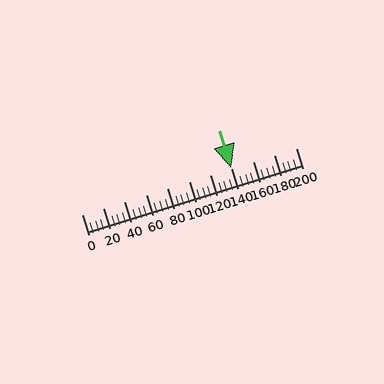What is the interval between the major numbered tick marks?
The major tick marks are spaced 20 units apart.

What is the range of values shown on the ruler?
The ruler shows values from 0 to 200.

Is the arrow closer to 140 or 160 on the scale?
The arrow is closer to 140.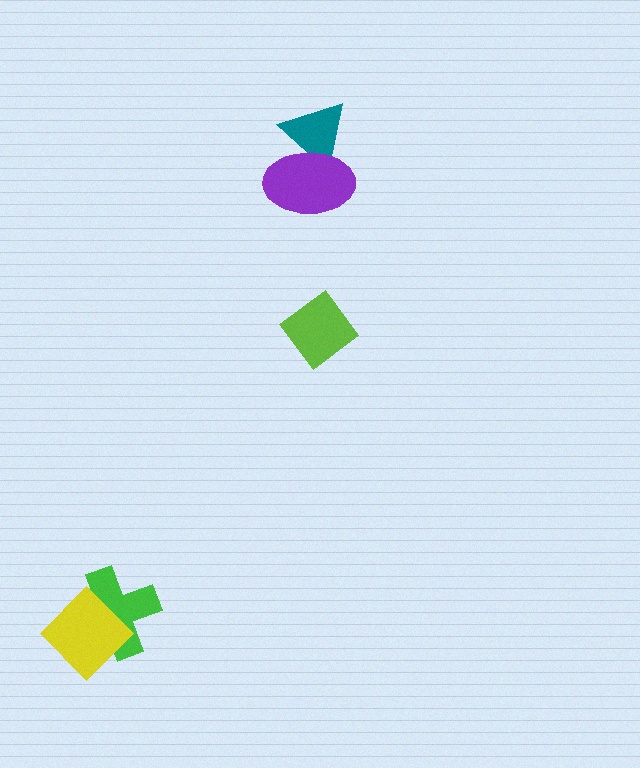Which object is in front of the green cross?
The yellow diamond is in front of the green cross.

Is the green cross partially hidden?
Yes, it is partially covered by another shape.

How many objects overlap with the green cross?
1 object overlaps with the green cross.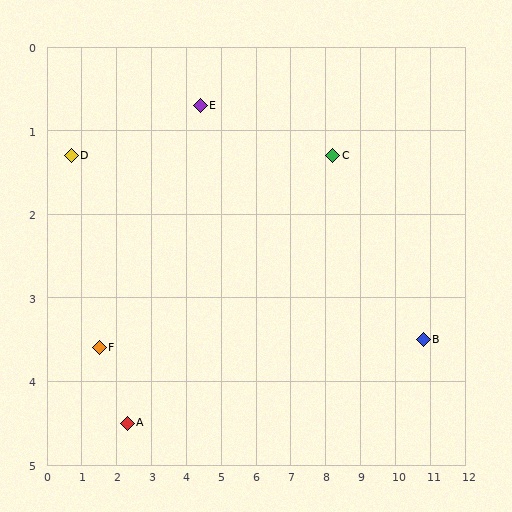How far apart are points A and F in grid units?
Points A and F are about 1.2 grid units apart.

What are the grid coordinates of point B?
Point B is at approximately (10.8, 3.5).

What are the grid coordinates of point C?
Point C is at approximately (8.2, 1.3).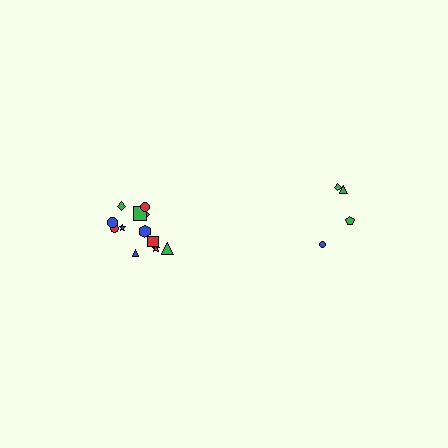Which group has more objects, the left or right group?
The left group.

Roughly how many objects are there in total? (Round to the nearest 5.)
Roughly 15 objects in total.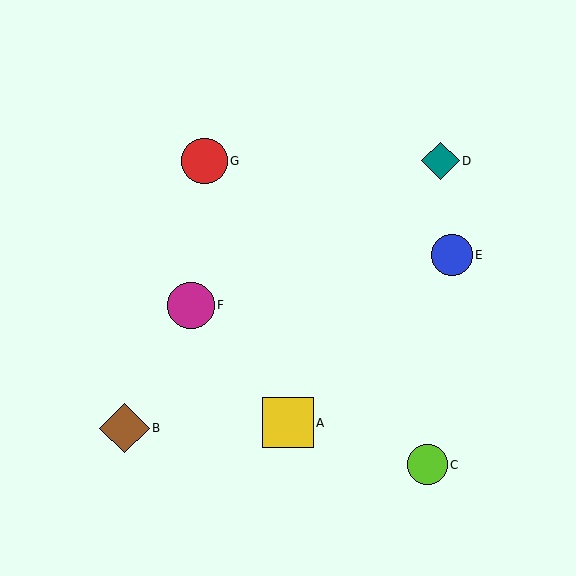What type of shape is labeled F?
Shape F is a magenta circle.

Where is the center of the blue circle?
The center of the blue circle is at (452, 255).